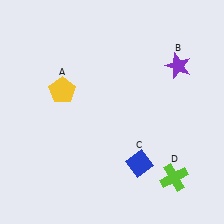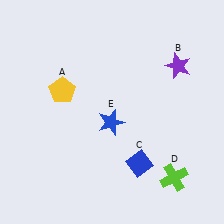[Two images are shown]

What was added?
A blue star (E) was added in Image 2.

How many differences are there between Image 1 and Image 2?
There is 1 difference between the two images.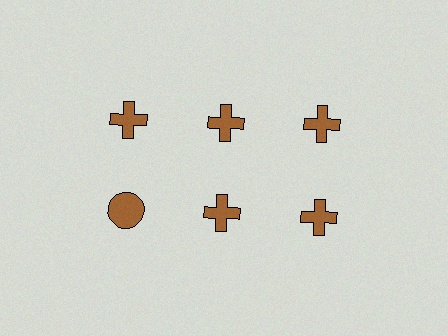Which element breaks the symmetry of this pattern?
The brown circle in the second row, leftmost column breaks the symmetry. All other shapes are brown crosses.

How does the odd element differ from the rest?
It has a different shape: circle instead of cross.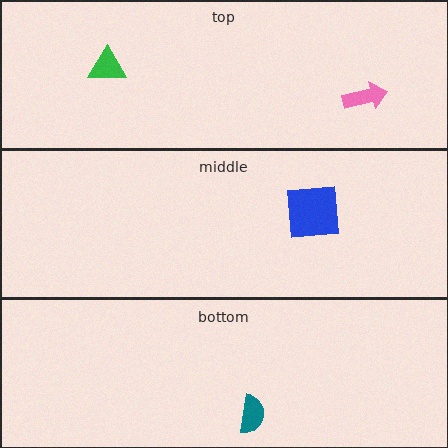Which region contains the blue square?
The middle region.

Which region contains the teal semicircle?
The bottom region.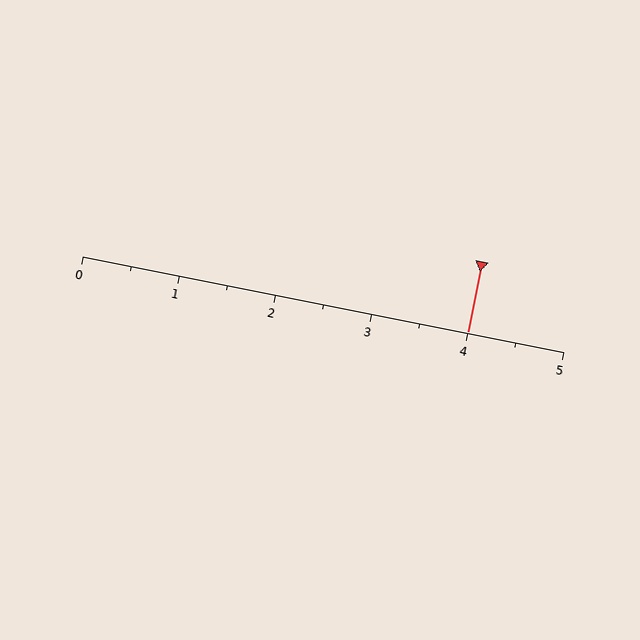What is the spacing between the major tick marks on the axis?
The major ticks are spaced 1 apart.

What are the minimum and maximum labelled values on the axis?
The axis runs from 0 to 5.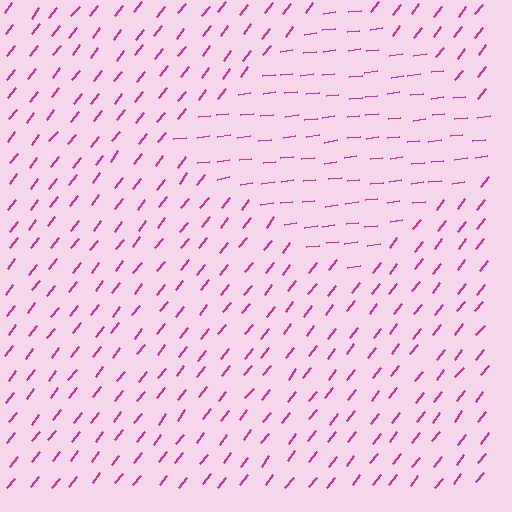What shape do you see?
I see a diamond.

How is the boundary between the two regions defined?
The boundary is defined purely by a change in line orientation (approximately 45 degrees difference). All lines are the same color and thickness.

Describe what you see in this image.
The image is filled with small magenta line segments. A diamond region in the image has lines oriented differently from the surrounding lines, creating a visible texture boundary.